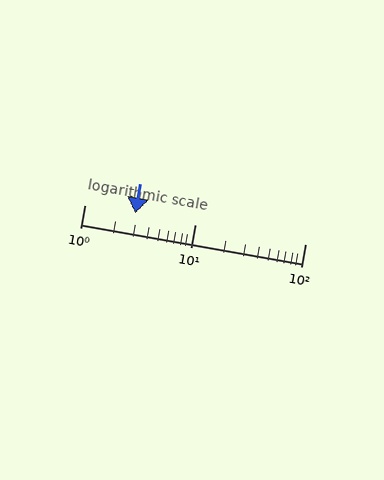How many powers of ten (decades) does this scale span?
The scale spans 2 decades, from 1 to 100.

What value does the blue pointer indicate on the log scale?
The pointer indicates approximately 2.9.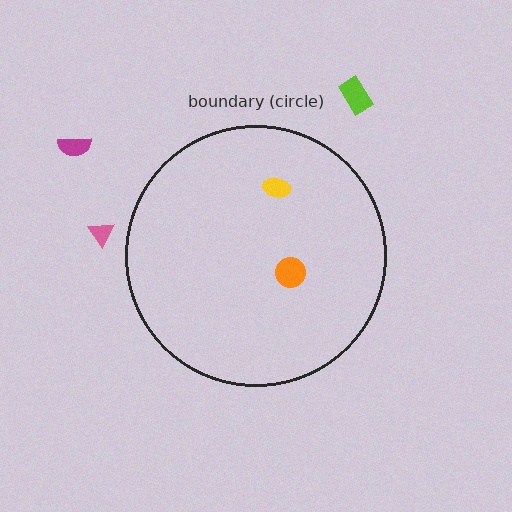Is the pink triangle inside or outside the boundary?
Outside.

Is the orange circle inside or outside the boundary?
Inside.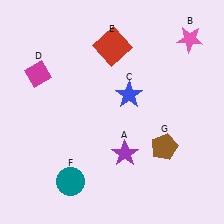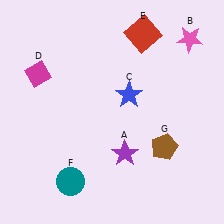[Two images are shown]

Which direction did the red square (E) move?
The red square (E) moved right.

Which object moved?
The red square (E) moved right.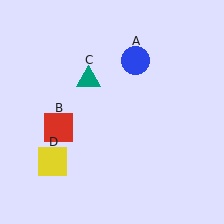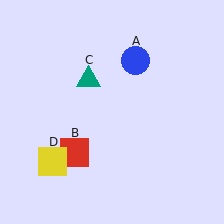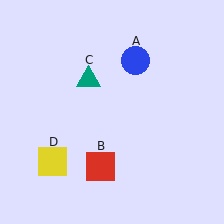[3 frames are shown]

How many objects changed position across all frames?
1 object changed position: red square (object B).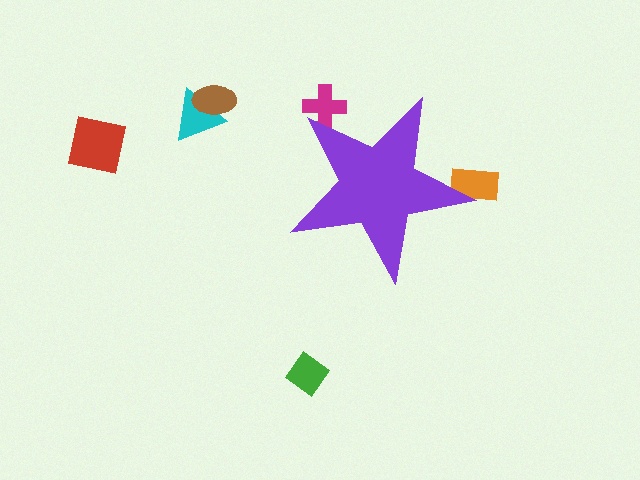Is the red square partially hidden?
No, the red square is fully visible.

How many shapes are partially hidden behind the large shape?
2 shapes are partially hidden.